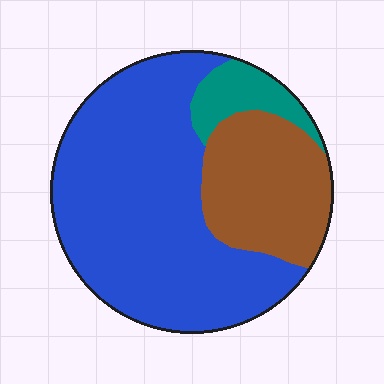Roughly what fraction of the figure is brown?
Brown takes up about one quarter (1/4) of the figure.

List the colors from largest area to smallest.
From largest to smallest: blue, brown, teal.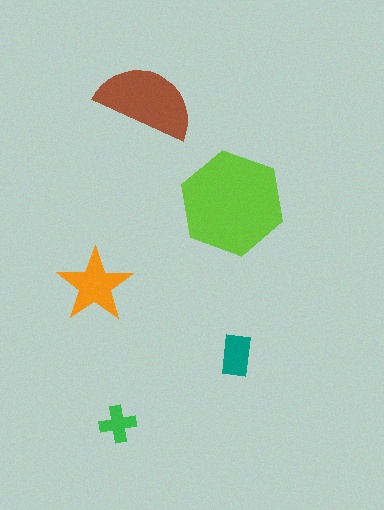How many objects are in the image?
There are 5 objects in the image.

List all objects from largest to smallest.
The lime hexagon, the brown semicircle, the orange star, the teal rectangle, the green cross.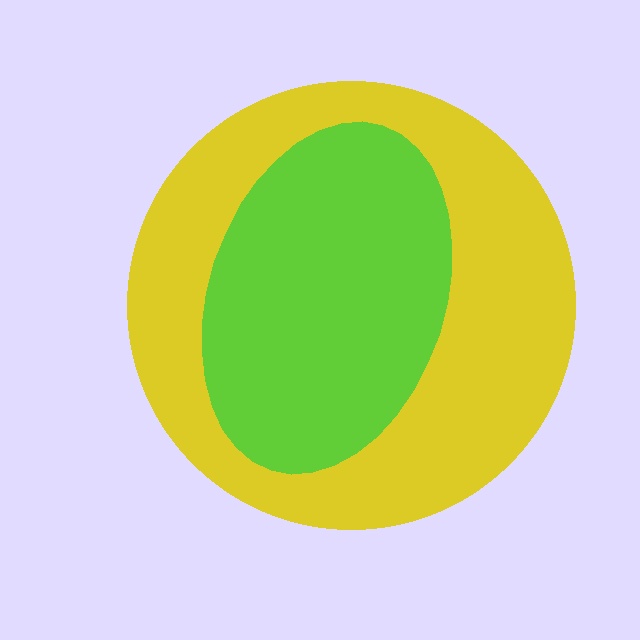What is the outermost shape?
The yellow circle.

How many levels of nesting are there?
2.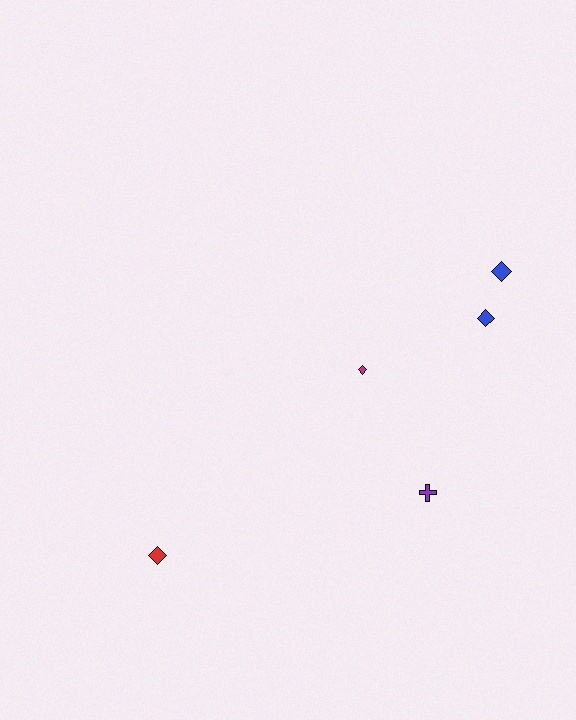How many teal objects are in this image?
There are no teal objects.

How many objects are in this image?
There are 5 objects.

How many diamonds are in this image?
There are 4 diamonds.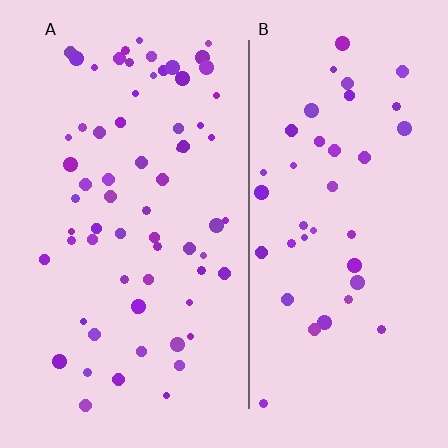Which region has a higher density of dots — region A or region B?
A (the left).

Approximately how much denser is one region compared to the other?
Approximately 1.6× — region A over region B.